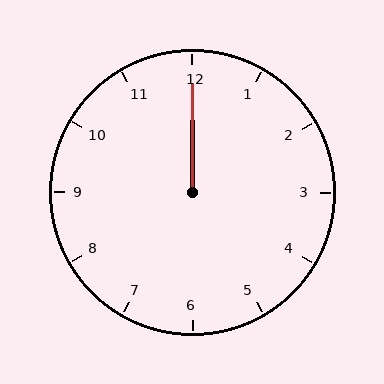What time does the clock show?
12:00.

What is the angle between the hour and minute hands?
Approximately 0 degrees.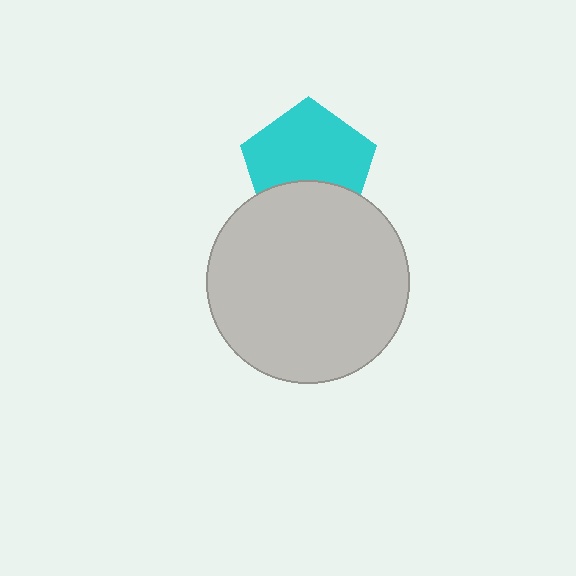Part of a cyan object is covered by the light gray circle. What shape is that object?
It is a pentagon.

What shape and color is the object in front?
The object in front is a light gray circle.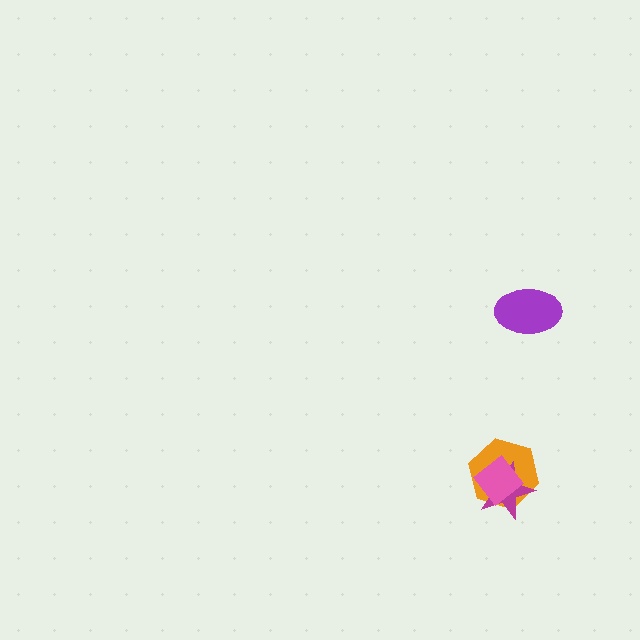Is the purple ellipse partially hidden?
No, no other shape covers it.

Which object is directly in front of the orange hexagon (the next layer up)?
The magenta star is directly in front of the orange hexagon.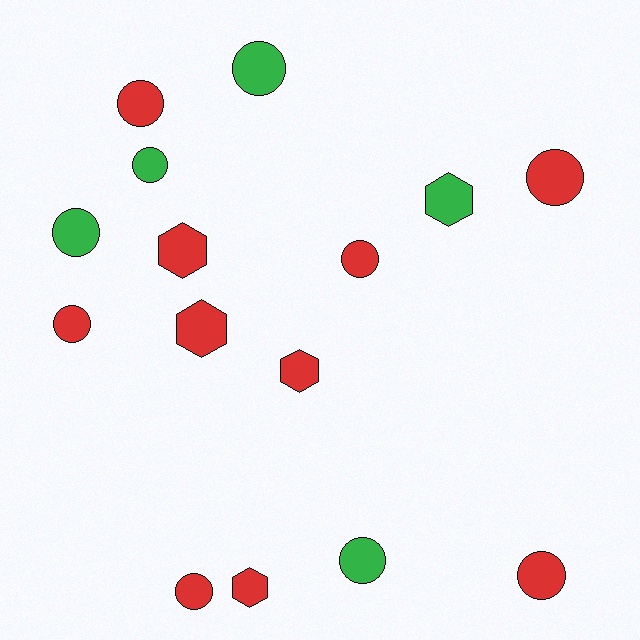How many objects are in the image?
There are 15 objects.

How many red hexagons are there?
There are 4 red hexagons.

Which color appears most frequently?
Red, with 10 objects.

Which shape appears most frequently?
Circle, with 10 objects.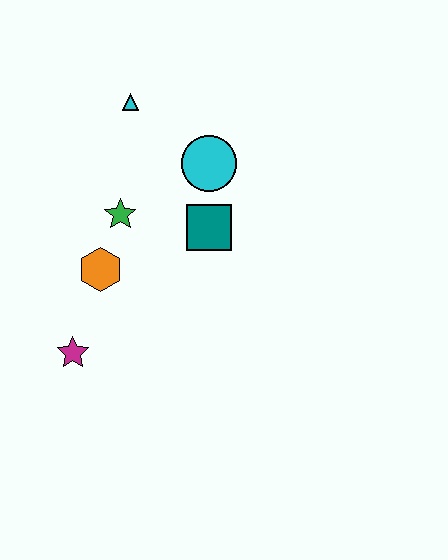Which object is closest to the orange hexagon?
The green star is closest to the orange hexagon.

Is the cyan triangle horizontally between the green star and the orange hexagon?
No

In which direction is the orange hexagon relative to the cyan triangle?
The orange hexagon is below the cyan triangle.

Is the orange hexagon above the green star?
No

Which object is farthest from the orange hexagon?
The cyan triangle is farthest from the orange hexagon.